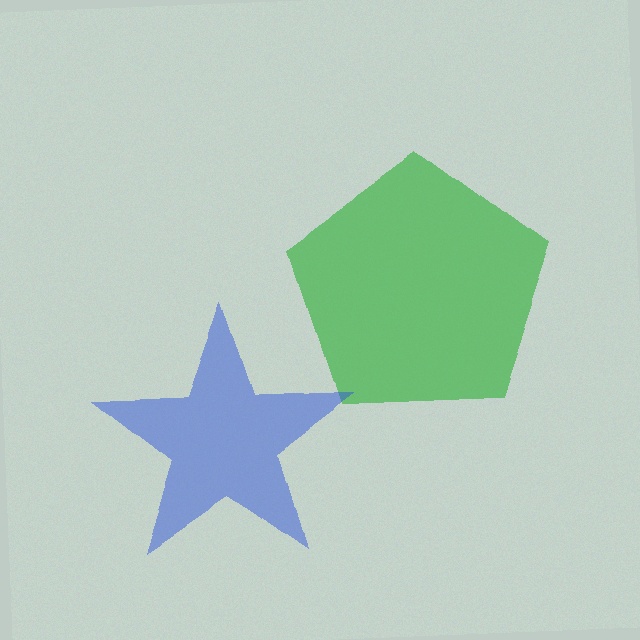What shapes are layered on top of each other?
The layered shapes are: a green pentagon, a blue star.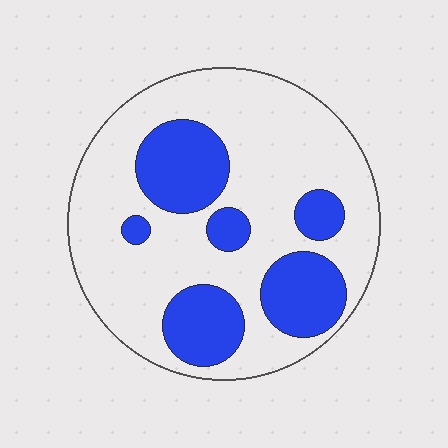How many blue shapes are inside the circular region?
6.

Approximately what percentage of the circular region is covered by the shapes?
Approximately 30%.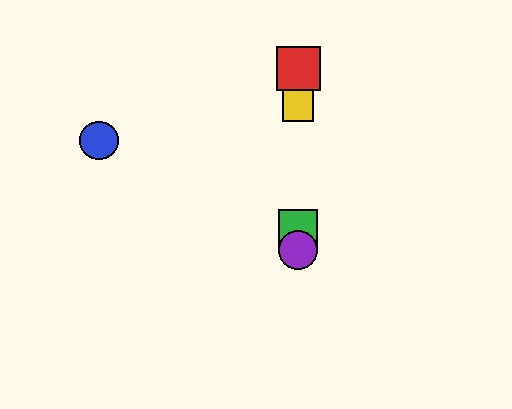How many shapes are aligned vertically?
4 shapes (the red square, the green square, the yellow square, the purple circle) are aligned vertically.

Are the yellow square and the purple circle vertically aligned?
Yes, both are at x≈298.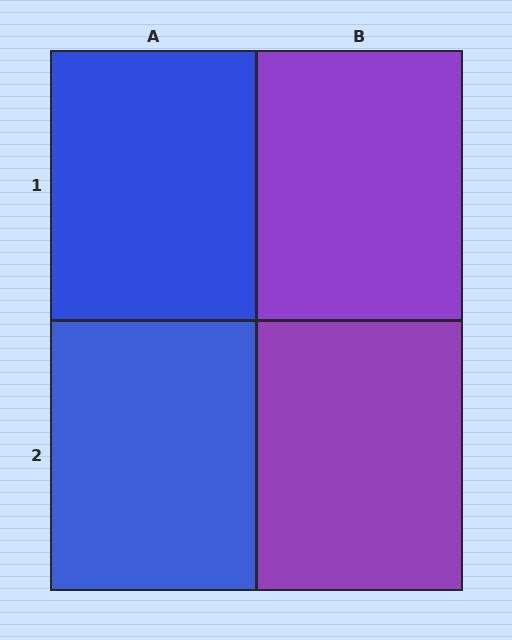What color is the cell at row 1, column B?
Purple.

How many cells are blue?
2 cells are blue.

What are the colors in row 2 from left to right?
Blue, purple.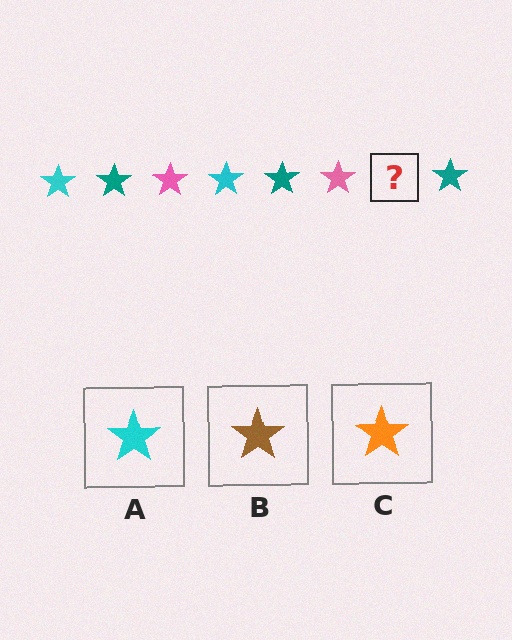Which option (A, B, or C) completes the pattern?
A.